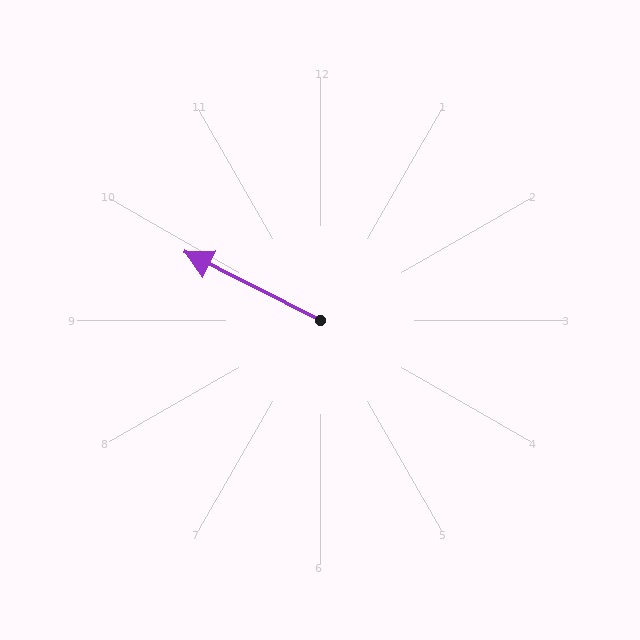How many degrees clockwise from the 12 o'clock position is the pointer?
Approximately 297 degrees.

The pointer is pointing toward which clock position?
Roughly 10 o'clock.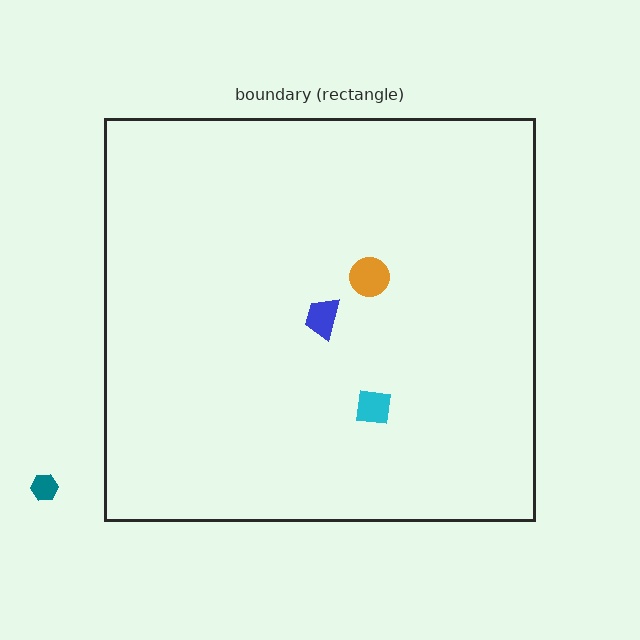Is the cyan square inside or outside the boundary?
Inside.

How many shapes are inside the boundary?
3 inside, 1 outside.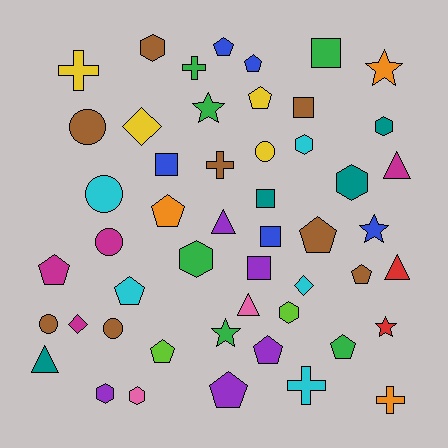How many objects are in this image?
There are 50 objects.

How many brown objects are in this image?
There are 8 brown objects.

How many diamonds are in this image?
There are 3 diamonds.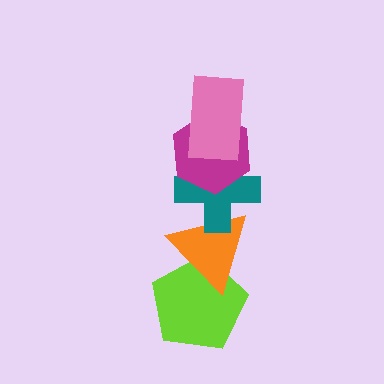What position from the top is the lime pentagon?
The lime pentagon is 5th from the top.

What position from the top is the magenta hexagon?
The magenta hexagon is 2nd from the top.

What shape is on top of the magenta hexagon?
The pink rectangle is on top of the magenta hexagon.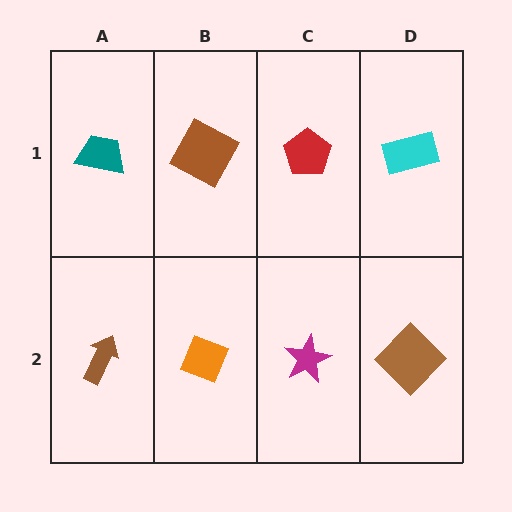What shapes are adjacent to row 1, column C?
A magenta star (row 2, column C), a brown square (row 1, column B), a cyan rectangle (row 1, column D).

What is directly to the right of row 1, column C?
A cyan rectangle.